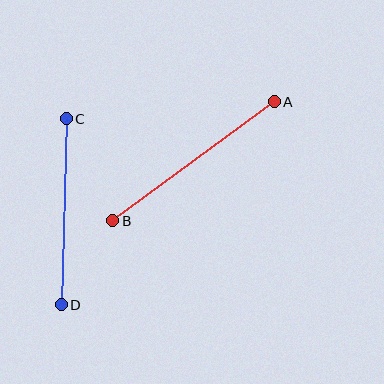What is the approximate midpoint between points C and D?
The midpoint is at approximately (64, 212) pixels.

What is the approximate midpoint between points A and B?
The midpoint is at approximately (194, 161) pixels.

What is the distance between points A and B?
The distance is approximately 201 pixels.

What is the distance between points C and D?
The distance is approximately 186 pixels.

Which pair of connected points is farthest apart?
Points A and B are farthest apart.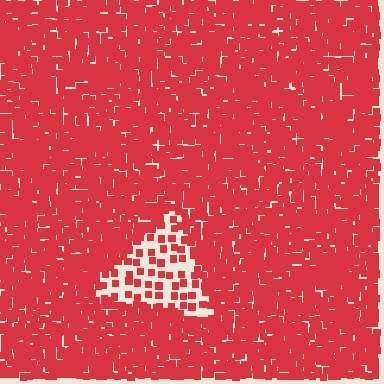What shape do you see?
I see a triangle.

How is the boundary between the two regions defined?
The boundary is defined by a change in element density (approximately 3.1x ratio). All elements are the same color, size, and shape.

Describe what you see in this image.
The image contains small red elements arranged at two different densities. A triangle-shaped region is visible where the elements are less densely packed than the surrounding area.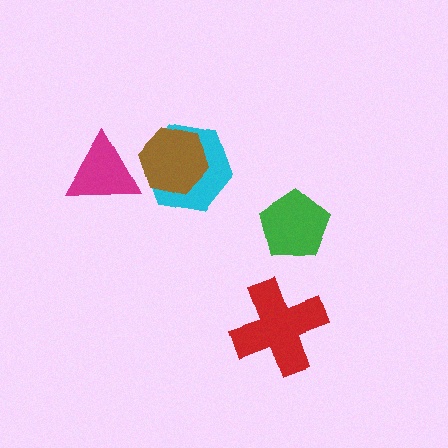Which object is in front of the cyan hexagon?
The brown hexagon is in front of the cyan hexagon.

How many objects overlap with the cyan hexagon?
1 object overlaps with the cyan hexagon.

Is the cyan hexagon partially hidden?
Yes, it is partially covered by another shape.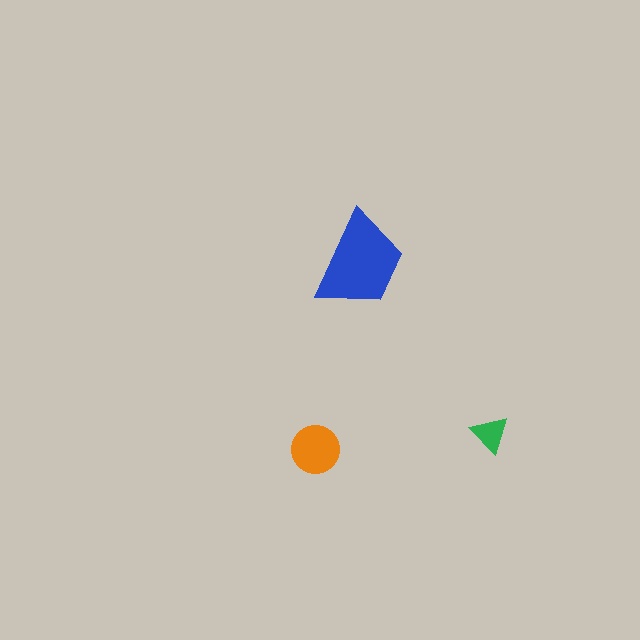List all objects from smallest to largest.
The green triangle, the orange circle, the blue trapezoid.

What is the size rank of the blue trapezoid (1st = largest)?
1st.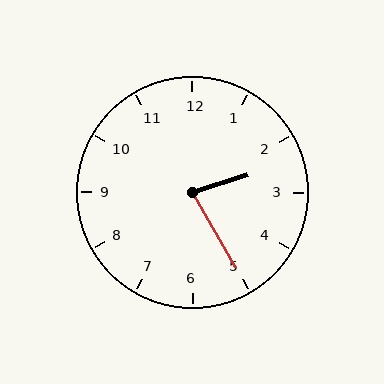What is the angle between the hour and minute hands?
Approximately 78 degrees.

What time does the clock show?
2:25.